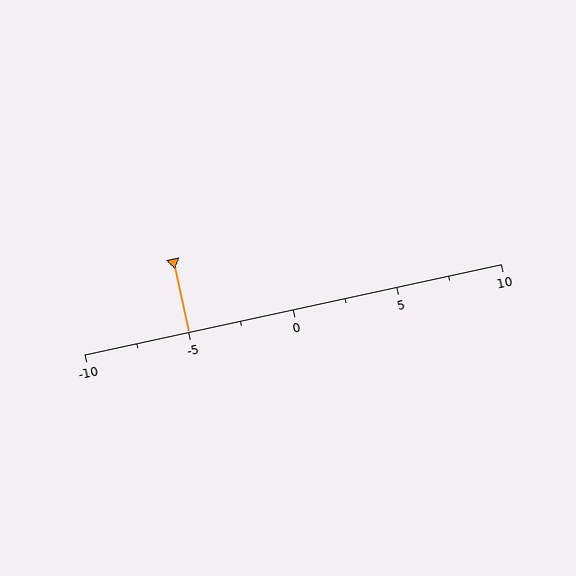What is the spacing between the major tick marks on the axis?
The major ticks are spaced 5 apart.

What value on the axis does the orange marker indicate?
The marker indicates approximately -5.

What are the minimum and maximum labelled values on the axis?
The axis runs from -10 to 10.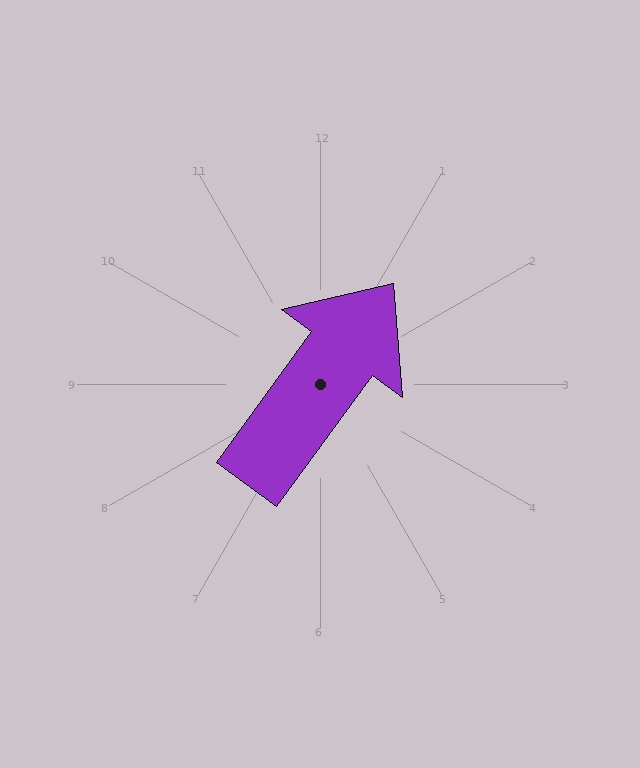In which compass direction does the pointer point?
Northeast.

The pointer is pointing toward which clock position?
Roughly 1 o'clock.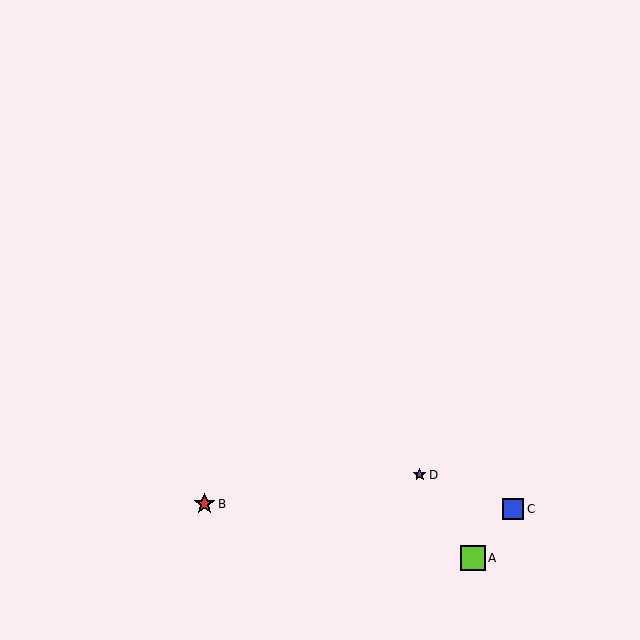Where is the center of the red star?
The center of the red star is at (204, 504).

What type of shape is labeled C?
Shape C is a blue square.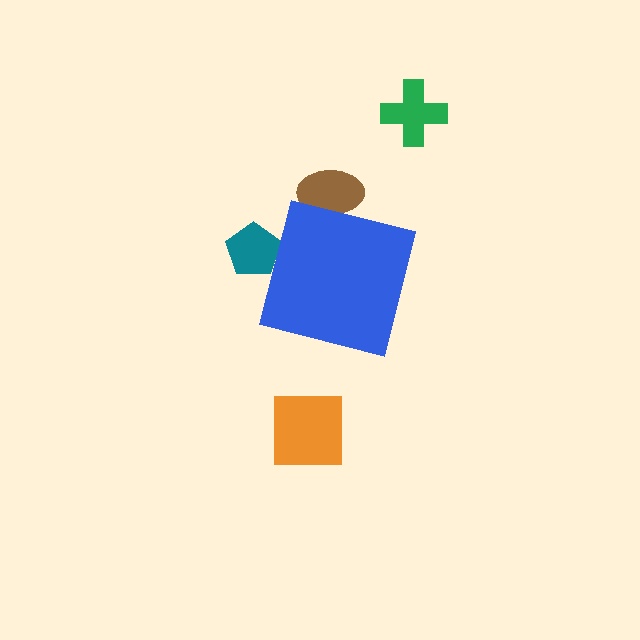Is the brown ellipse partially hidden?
Yes, the brown ellipse is partially hidden behind the blue square.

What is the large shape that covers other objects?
A blue square.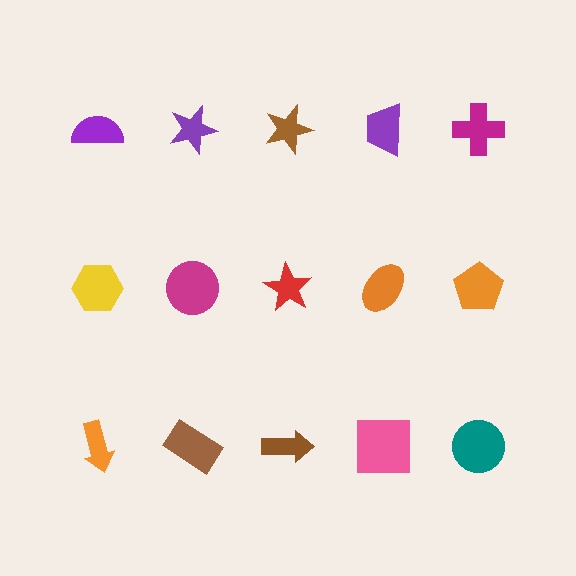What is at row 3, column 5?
A teal circle.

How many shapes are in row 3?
5 shapes.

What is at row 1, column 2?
A purple star.